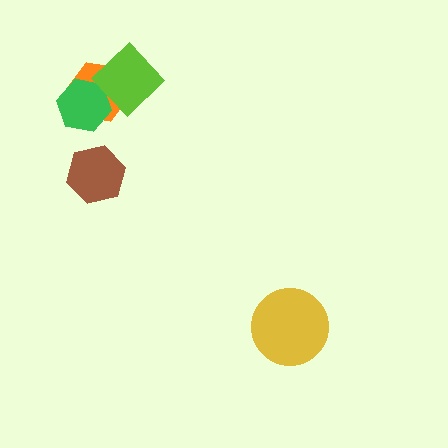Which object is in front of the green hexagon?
The lime diamond is in front of the green hexagon.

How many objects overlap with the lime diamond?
2 objects overlap with the lime diamond.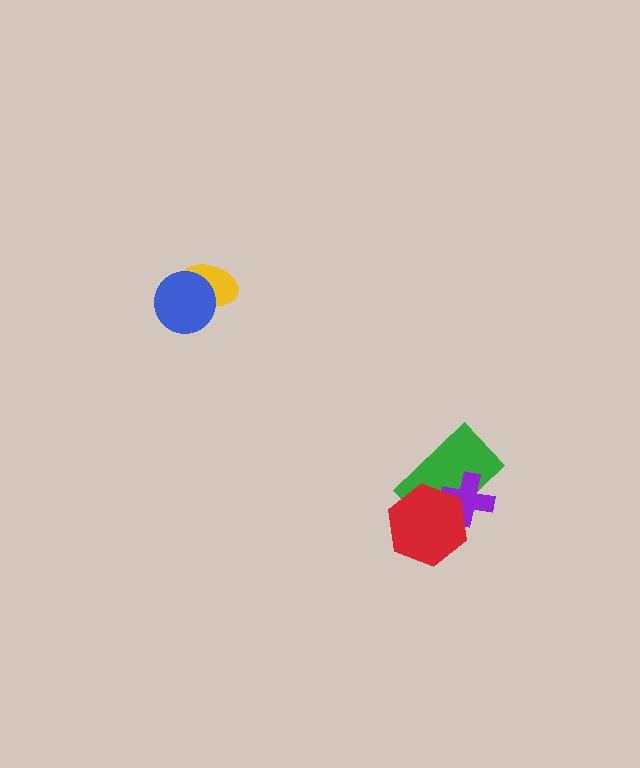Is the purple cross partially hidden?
Yes, it is partially covered by another shape.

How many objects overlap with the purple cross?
2 objects overlap with the purple cross.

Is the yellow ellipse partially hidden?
Yes, it is partially covered by another shape.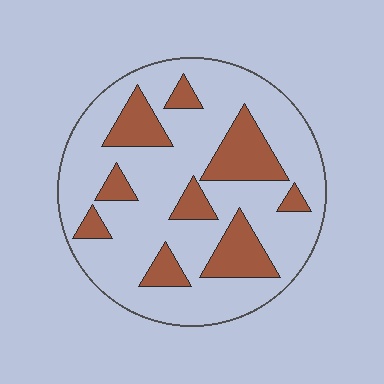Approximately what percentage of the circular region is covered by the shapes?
Approximately 25%.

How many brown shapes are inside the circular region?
9.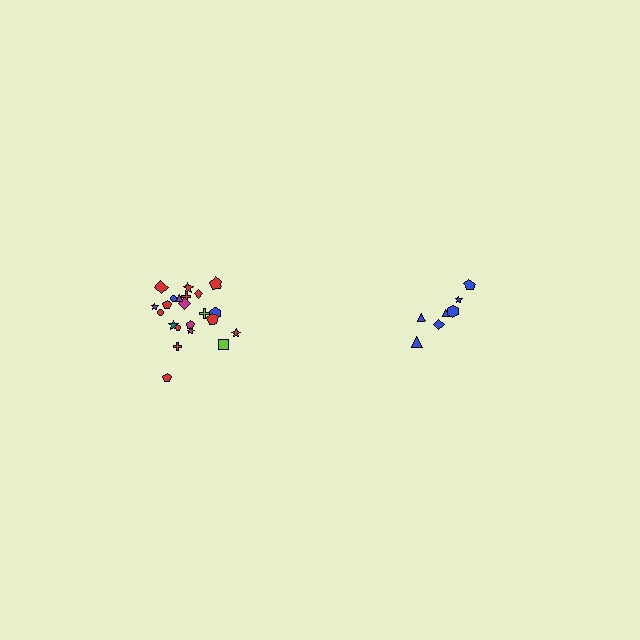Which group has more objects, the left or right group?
The left group.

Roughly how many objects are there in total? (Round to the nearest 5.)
Roughly 30 objects in total.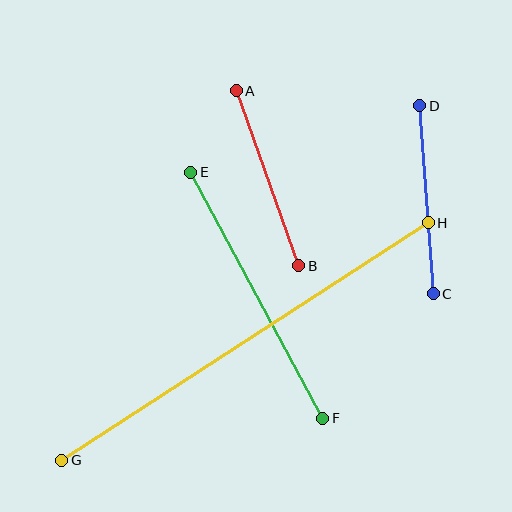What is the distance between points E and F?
The distance is approximately 279 pixels.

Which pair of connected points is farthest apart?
Points G and H are farthest apart.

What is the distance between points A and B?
The distance is approximately 186 pixels.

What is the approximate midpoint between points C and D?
The midpoint is at approximately (426, 200) pixels.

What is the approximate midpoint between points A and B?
The midpoint is at approximately (268, 178) pixels.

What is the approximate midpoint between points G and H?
The midpoint is at approximately (245, 342) pixels.